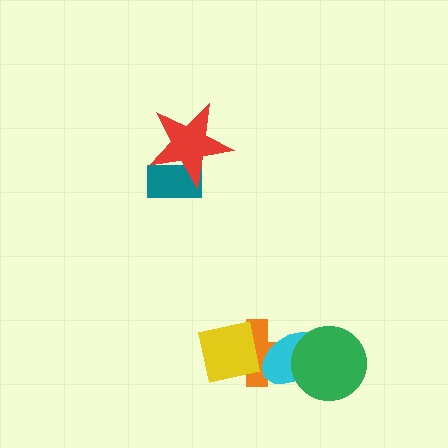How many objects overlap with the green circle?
1 object overlaps with the green circle.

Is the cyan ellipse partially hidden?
Yes, it is partially covered by another shape.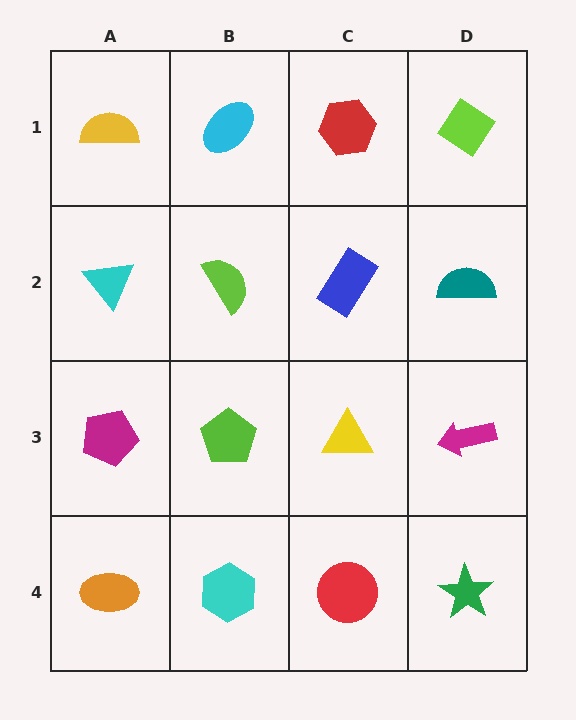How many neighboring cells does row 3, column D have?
3.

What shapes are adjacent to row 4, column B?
A lime pentagon (row 3, column B), an orange ellipse (row 4, column A), a red circle (row 4, column C).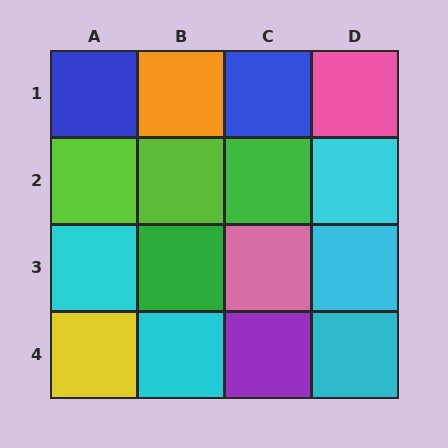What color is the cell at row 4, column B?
Cyan.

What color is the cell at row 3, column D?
Cyan.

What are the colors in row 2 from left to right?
Lime, lime, green, cyan.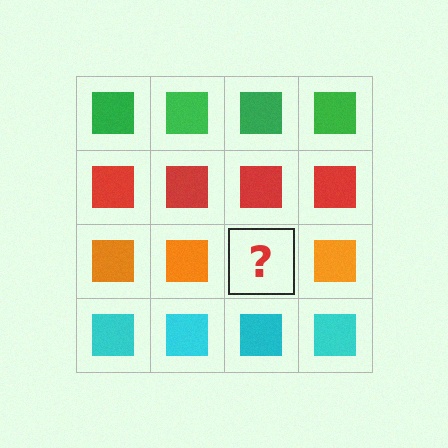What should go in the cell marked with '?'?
The missing cell should contain an orange square.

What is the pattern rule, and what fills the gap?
The rule is that each row has a consistent color. The gap should be filled with an orange square.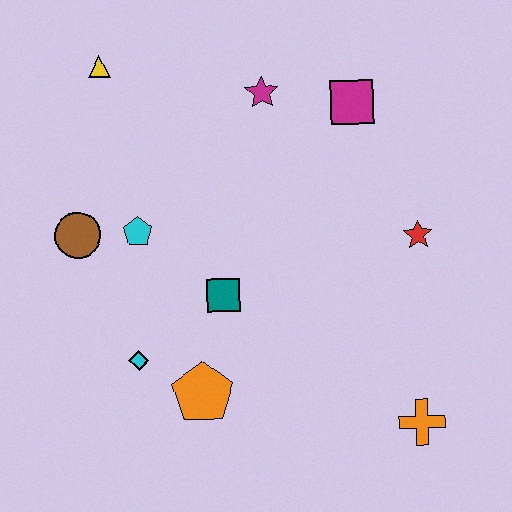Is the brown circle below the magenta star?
Yes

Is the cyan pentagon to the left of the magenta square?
Yes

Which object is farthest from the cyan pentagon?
The orange cross is farthest from the cyan pentagon.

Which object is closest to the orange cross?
The red star is closest to the orange cross.